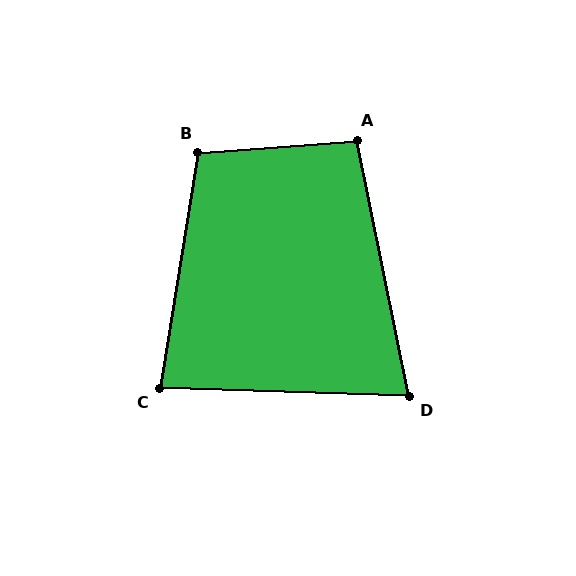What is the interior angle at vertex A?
Approximately 97 degrees (obtuse).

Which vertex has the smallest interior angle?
D, at approximately 77 degrees.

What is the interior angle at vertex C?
Approximately 83 degrees (acute).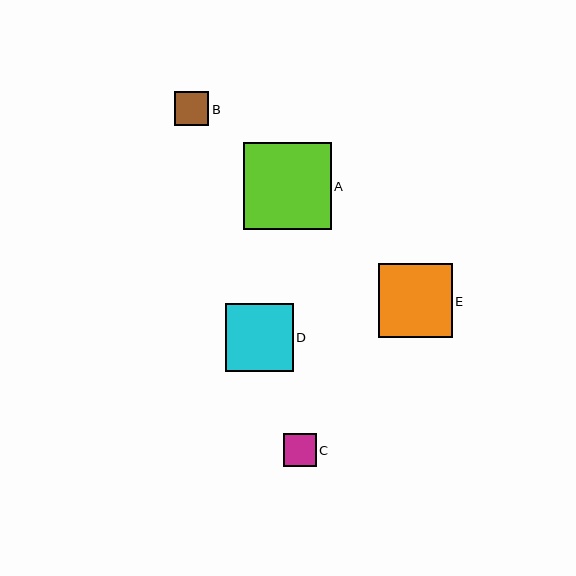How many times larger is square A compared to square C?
Square A is approximately 2.7 times the size of square C.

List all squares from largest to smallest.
From largest to smallest: A, E, D, B, C.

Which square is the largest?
Square A is the largest with a size of approximately 88 pixels.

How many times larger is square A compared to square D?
Square A is approximately 1.3 times the size of square D.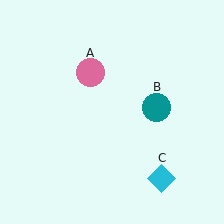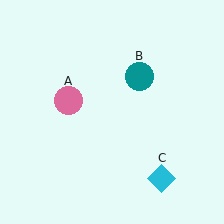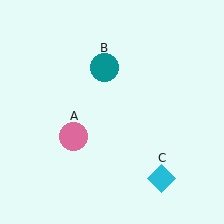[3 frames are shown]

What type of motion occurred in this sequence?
The pink circle (object A), teal circle (object B) rotated counterclockwise around the center of the scene.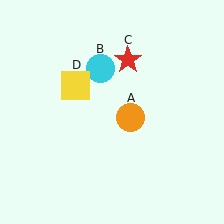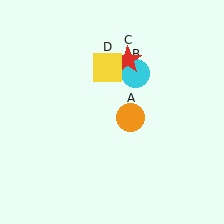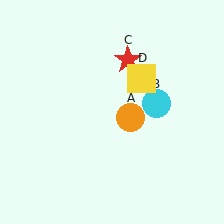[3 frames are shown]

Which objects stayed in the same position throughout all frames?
Orange circle (object A) and red star (object C) remained stationary.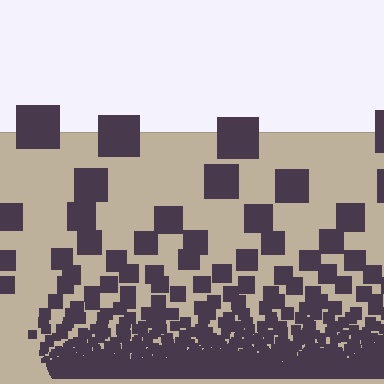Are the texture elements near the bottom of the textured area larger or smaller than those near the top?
Smaller. The gradient is inverted — elements near the bottom are smaller and denser.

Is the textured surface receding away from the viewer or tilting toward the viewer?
The surface appears to tilt toward the viewer. Texture elements get larger and sparser toward the top.